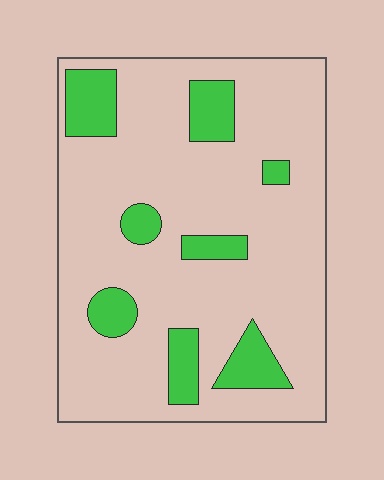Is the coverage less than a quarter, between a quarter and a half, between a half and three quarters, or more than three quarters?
Less than a quarter.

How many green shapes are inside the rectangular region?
8.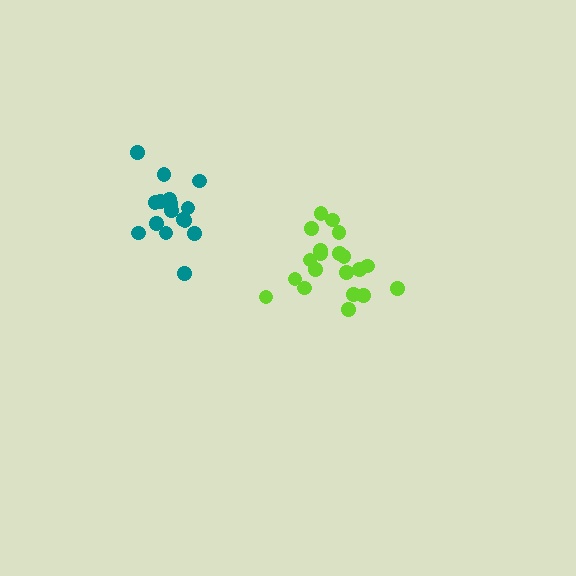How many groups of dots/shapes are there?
There are 2 groups.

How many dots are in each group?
Group 1: 20 dots, Group 2: 16 dots (36 total).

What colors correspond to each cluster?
The clusters are colored: lime, teal.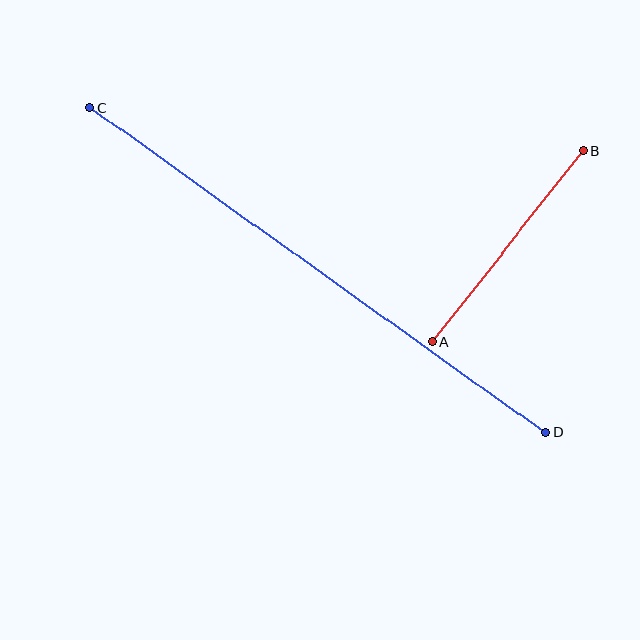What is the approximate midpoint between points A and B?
The midpoint is at approximately (508, 246) pixels.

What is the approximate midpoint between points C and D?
The midpoint is at approximately (318, 270) pixels.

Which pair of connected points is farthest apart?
Points C and D are farthest apart.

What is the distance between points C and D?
The distance is approximately 560 pixels.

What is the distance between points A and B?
The distance is approximately 243 pixels.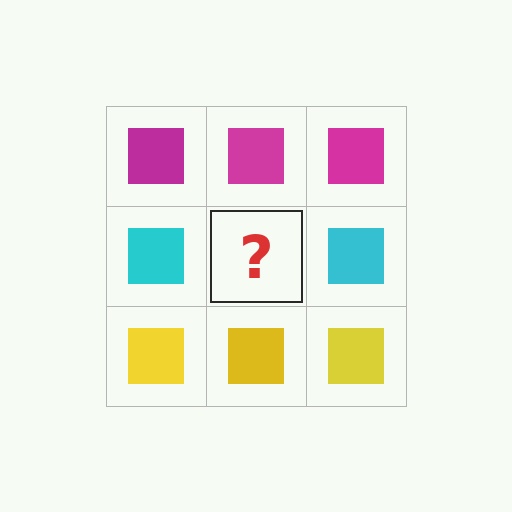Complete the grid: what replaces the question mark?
The question mark should be replaced with a cyan square.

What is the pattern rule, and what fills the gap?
The rule is that each row has a consistent color. The gap should be filled with a cyan square.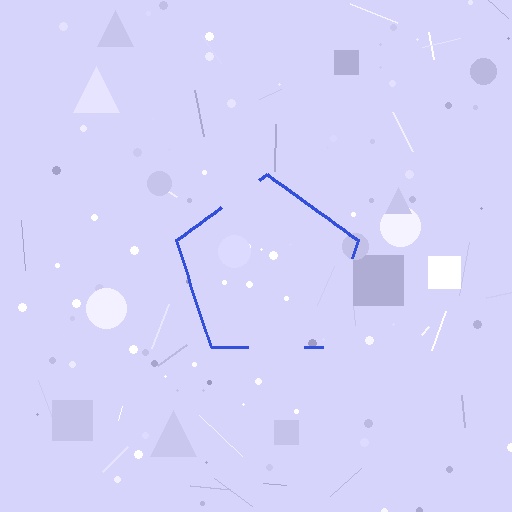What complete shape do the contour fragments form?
The contour fragments form a pentagon.